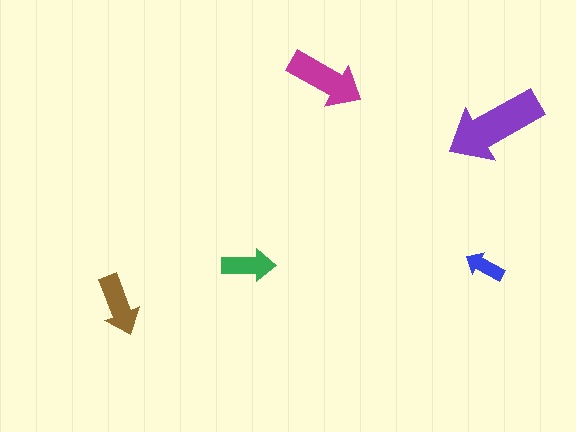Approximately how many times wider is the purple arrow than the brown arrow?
About 1.5 times wider.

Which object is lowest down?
The brown arrow is bottommost.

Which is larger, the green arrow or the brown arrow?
The brown one.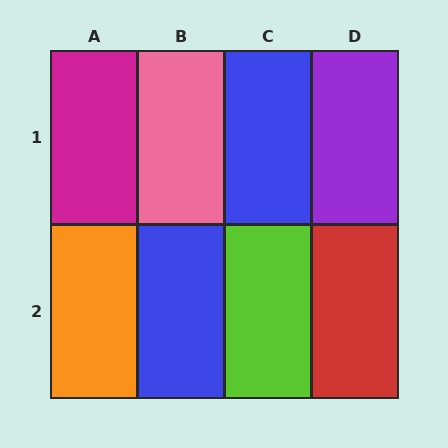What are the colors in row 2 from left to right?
Orange, blue, lime, red.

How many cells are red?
1 cell is red.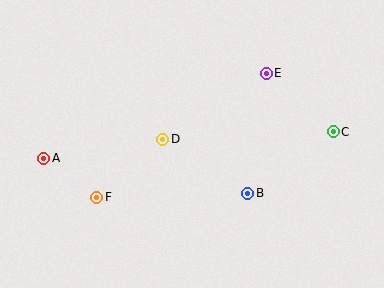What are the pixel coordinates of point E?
Point E is at (266, 73).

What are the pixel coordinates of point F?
Point F is at (97, 197).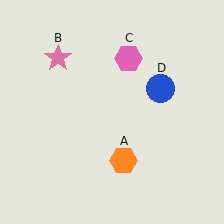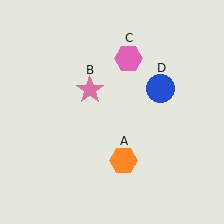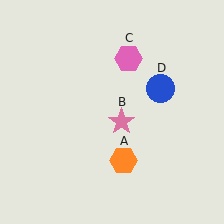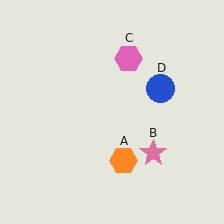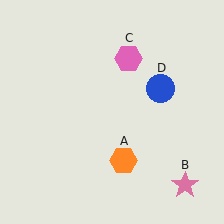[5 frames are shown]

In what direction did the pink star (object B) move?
The pink star (object B) moved down and to the right.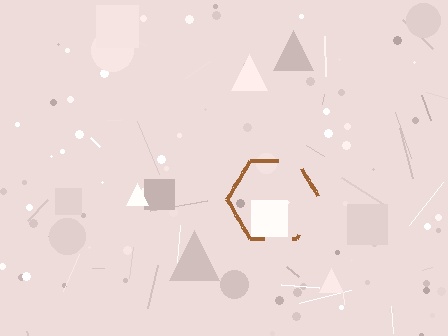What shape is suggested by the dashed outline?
The dashed outline suggests a hexagon.